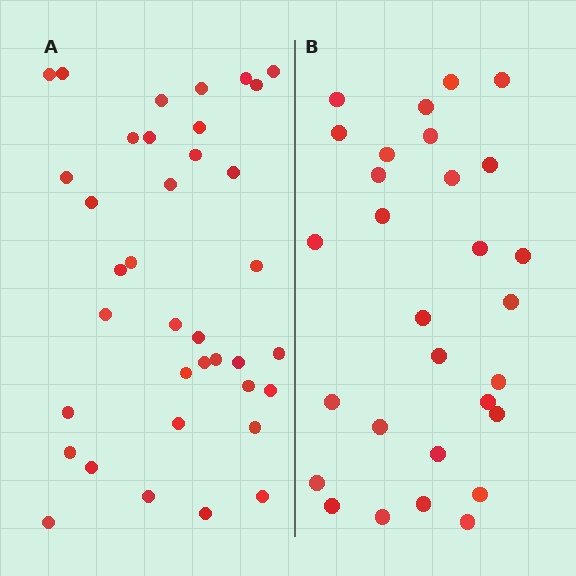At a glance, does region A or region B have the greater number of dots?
Region A (the left region) has more dots.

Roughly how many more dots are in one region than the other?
Region A has roughly 8 or so more dots than region B.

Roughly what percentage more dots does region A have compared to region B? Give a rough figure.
About 30% more.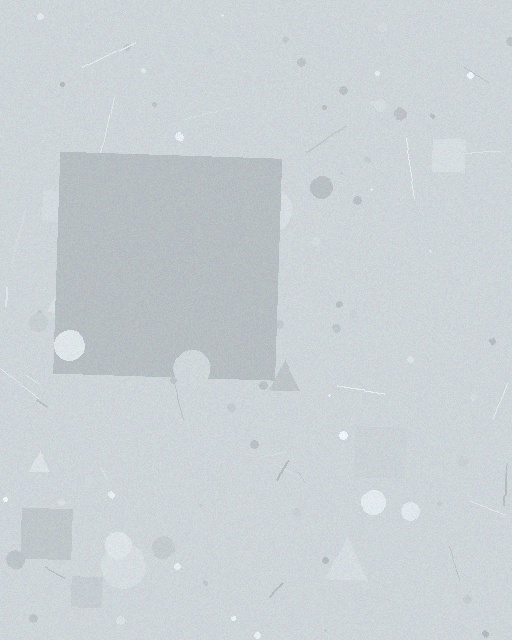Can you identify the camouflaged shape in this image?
The camouflaged shape is a square.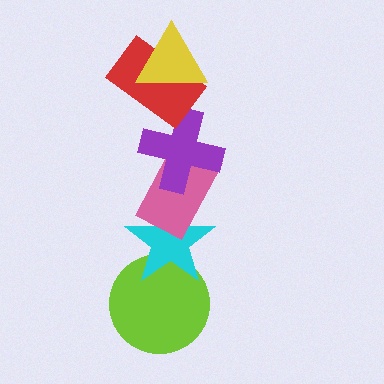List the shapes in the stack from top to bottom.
From top to bottom: the yellow triangle, the red rectangle, the purple cross, the pink rectangle, the cyan star, the lime circle.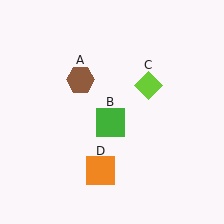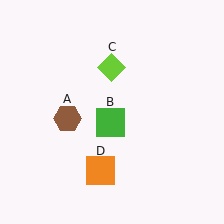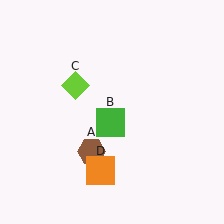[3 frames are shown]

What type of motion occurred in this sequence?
The brown hexagon (object A), lime diamond (object C) rotated counterclockwise around the center of the scene.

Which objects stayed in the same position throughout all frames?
Green square (object B) and orange square (object D) remained stationary.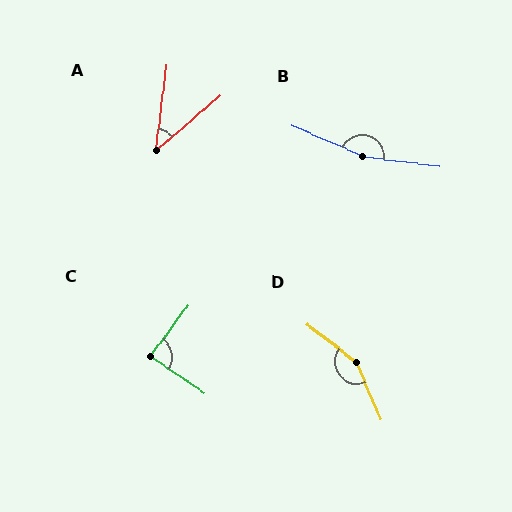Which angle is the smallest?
A, at approximately 42 degrees.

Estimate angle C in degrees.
Approximately 88 degrees.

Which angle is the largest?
B, at approximately 163 degrees.